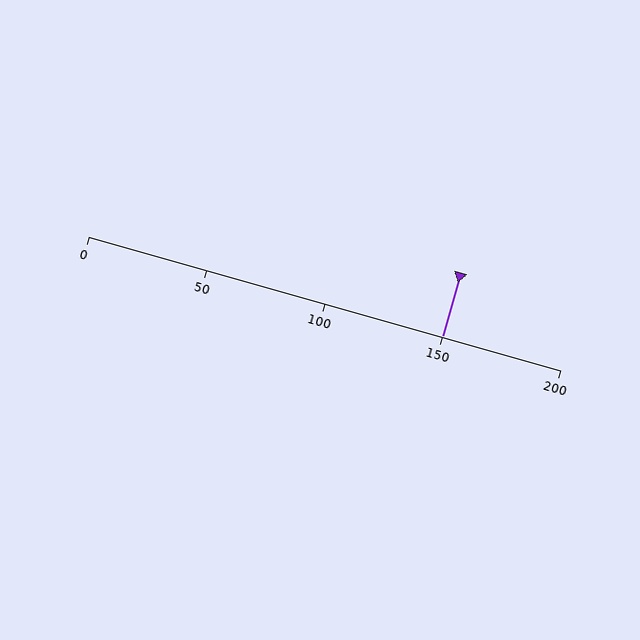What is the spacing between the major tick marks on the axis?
The major ticks are spaced 50 apart.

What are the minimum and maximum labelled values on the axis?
The axis runs from 0 to 200.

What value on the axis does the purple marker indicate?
The marker indicates approximately 150.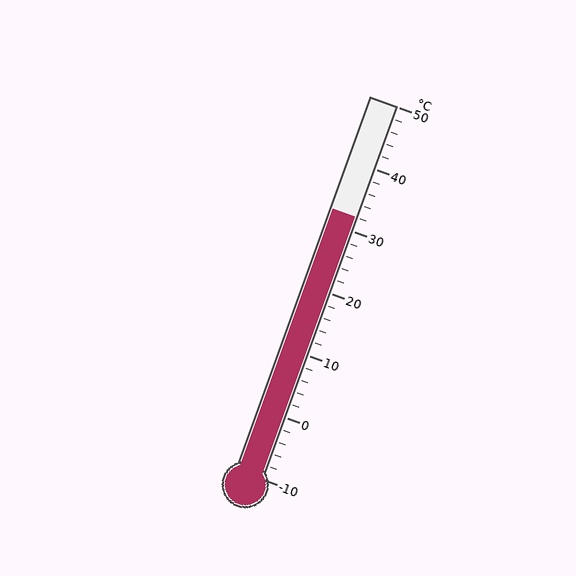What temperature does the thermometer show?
The thermometer shows approximately 32°C.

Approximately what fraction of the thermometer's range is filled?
The thermometer is filled to approximately 70% of its range.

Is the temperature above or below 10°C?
The temperature is above 10°C.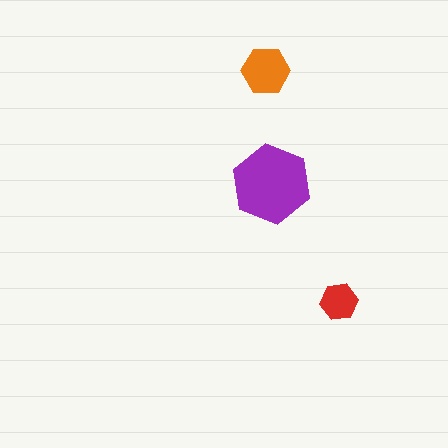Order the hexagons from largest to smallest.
the purple one, the orange one, the red one.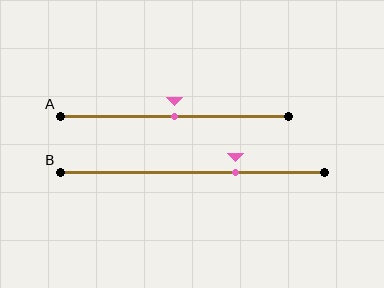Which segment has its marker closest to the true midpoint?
Segment A has its marker closest to the true midpoint.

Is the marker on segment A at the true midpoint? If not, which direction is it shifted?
Yes, the marker on segment A is at the true midpoint.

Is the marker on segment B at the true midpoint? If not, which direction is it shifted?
No, the marker on segment B is shifted to the right by about 17% of the segment length.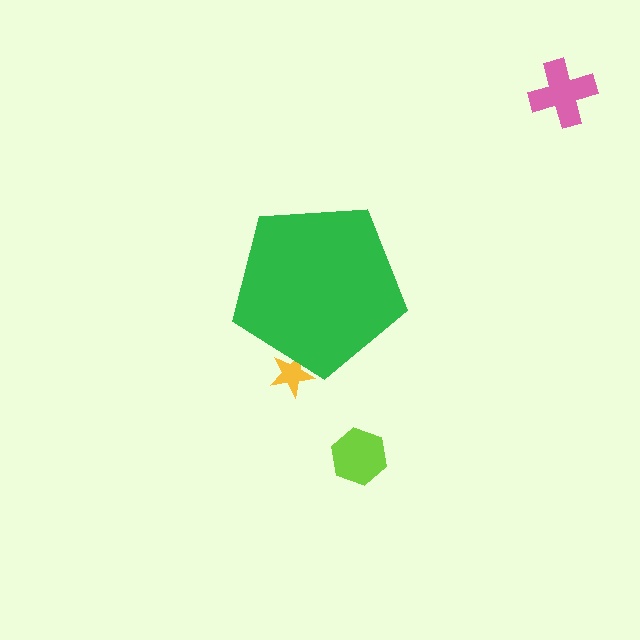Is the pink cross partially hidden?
No, the pink cross is fully visible.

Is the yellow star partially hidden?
Yes, the yellow star is partially hidden behind the green pentagon.